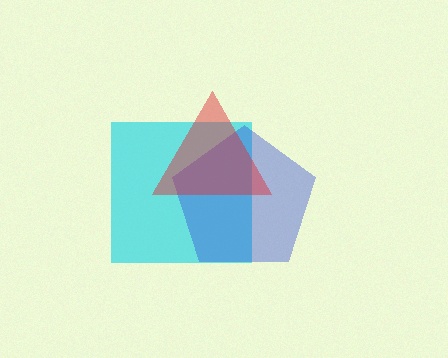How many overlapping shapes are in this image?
There are 3 overlapping shapes in the image.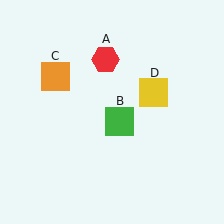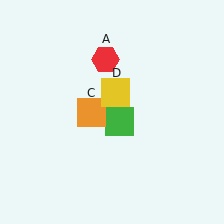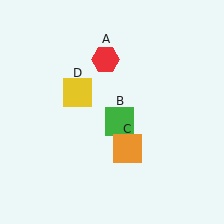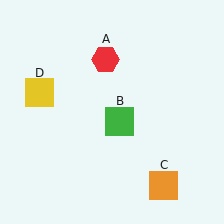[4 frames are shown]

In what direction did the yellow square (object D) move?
The yellow square (object D) moved left.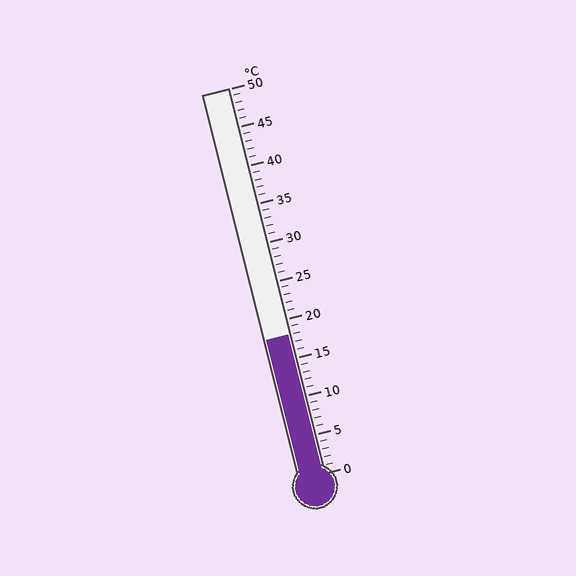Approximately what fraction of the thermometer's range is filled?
The thermometer is filled to approximately 35% of its range.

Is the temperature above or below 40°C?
The temperature is below 40°C.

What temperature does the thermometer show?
The thermometer shows approximately 18°C.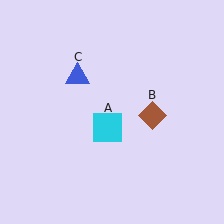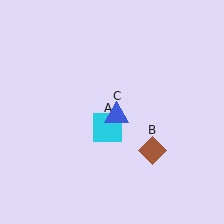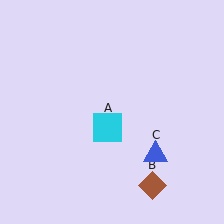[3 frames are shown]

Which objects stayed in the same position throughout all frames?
Cyan square (object A) remained stationary.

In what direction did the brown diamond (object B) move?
The brown diamond (object B) moved down.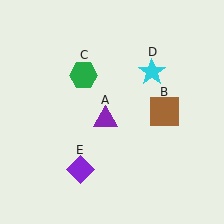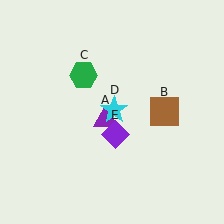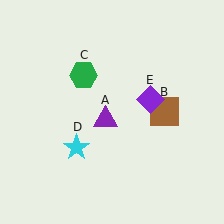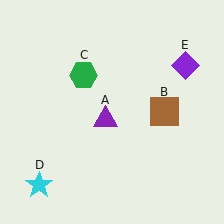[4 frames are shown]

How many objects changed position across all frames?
2 objects changed position: cyan star (object D), purple diamond (object E).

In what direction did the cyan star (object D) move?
The cyan star (object D) moved down and to the left.